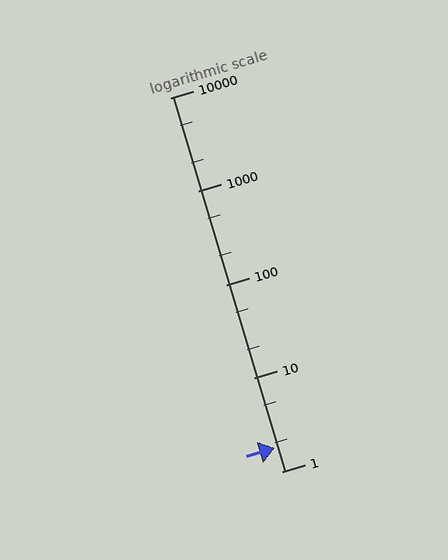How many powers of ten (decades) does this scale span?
The scale spans 4 decades, from 1 to 10000.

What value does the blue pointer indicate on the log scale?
The pointer indicates approximately 1.8.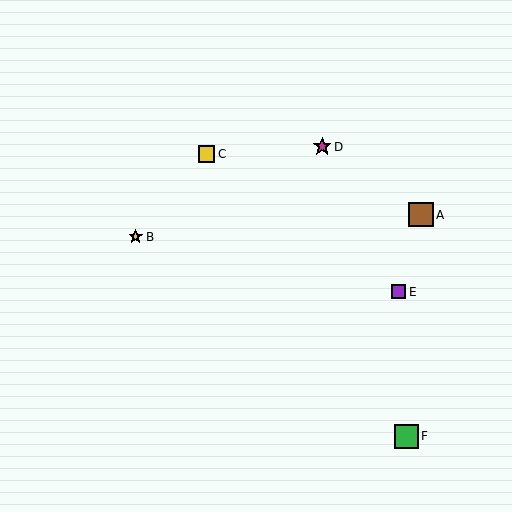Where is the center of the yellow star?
The center of the yellow star is at (136, 237).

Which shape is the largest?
The brown square (labeled A) is the largest.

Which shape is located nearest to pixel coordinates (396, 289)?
The purple square (labeled E) at (399, 292) is nearest to that location.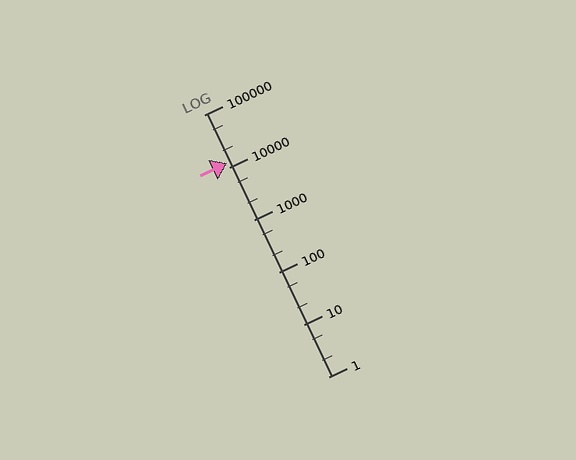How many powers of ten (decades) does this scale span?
The scale spans 5 decades, from 1 to 100000.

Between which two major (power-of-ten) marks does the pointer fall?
The pointer is between 10000 and 100000.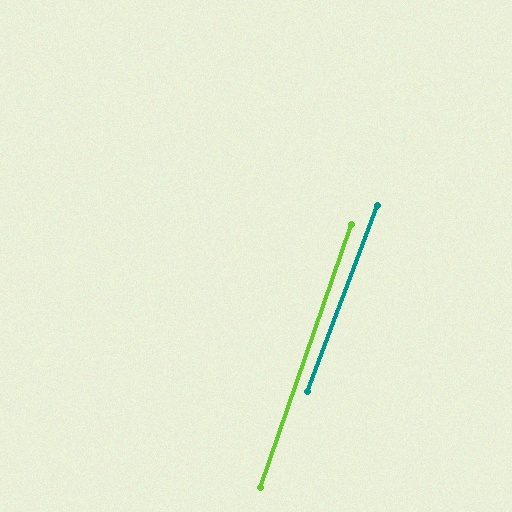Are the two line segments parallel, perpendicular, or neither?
Parallel — their directions differ by only 1.5°.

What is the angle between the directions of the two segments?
Approximately 2 degrees.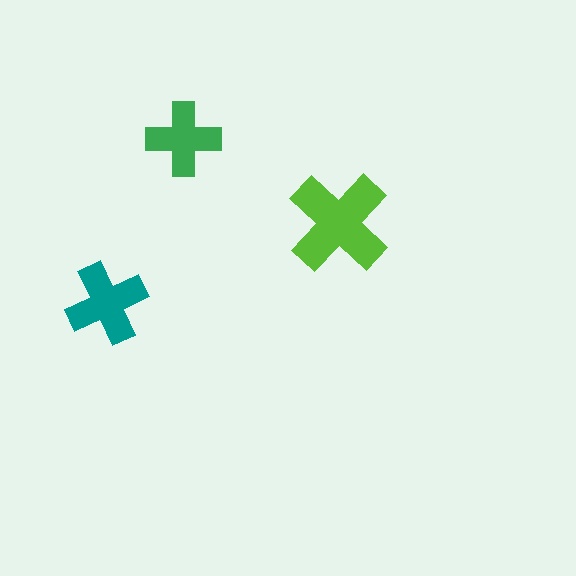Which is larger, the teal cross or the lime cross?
The lime one.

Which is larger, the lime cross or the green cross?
The lime one.